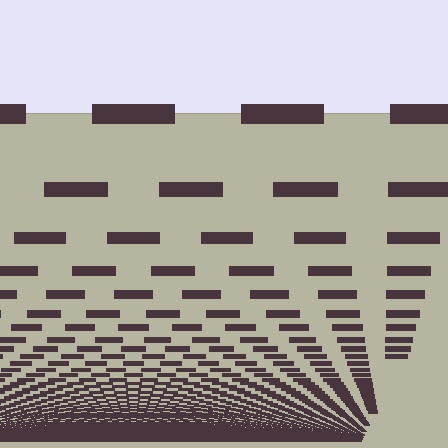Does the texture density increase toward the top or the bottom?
Density increases toward the bottom.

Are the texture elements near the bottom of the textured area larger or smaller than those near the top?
Smaller. The gradient is inverted — elements near the bottom are smaller and denser.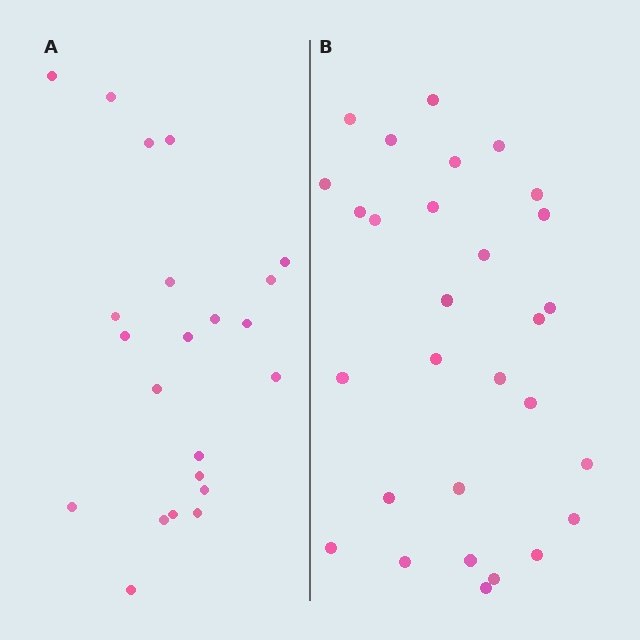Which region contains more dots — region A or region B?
Region B (the right region) has more dots.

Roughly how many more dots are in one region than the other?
Region B has roughly 8 or so more dots than region A.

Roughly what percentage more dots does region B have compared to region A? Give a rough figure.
About 30% more.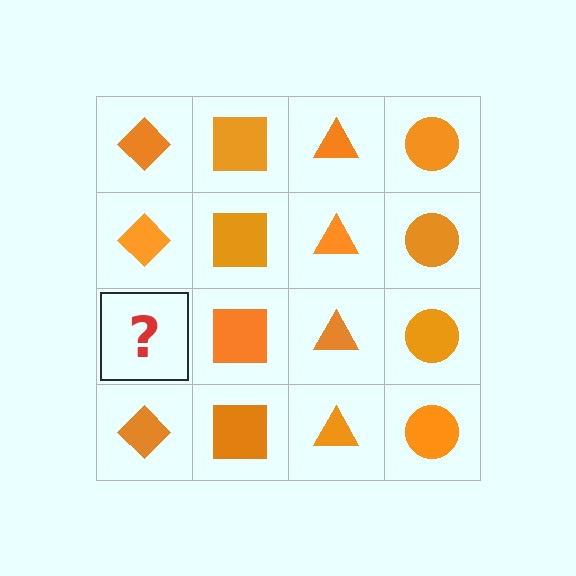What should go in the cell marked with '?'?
The missing cell should contain an orange diamond.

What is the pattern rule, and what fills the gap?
The rule is that each column has a consistent shape. The gap should be filled with an orange diamond.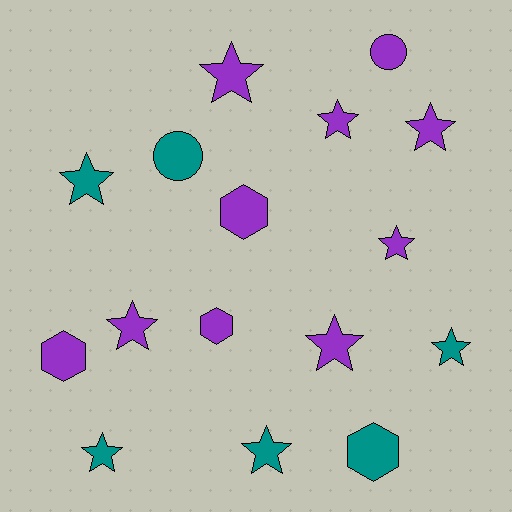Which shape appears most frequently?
Star, with 10 objects.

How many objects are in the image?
There are 16 objects.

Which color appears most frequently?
Purple, with 10 objects.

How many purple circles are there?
There is 1 purple circle.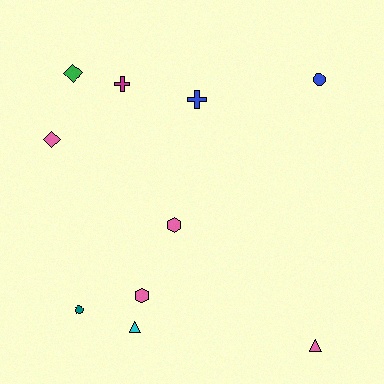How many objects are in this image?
There are 10 objects.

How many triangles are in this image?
There are 2 triangles.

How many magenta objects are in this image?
There is 1 magenta object.